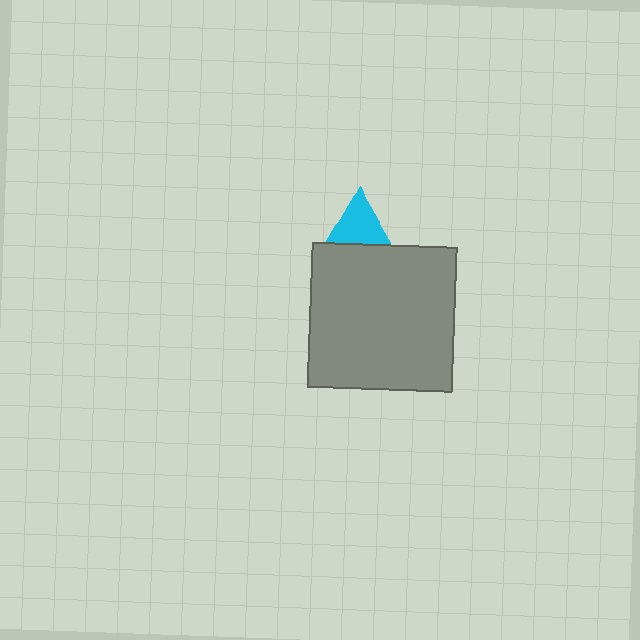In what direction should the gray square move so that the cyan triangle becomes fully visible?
The gray square should move down. That is the shortest direction to clear the overlap and leave the cyan triangle fully visible.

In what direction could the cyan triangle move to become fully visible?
The cyan triangle could move up. That would shift it out from behind the gray square entirely.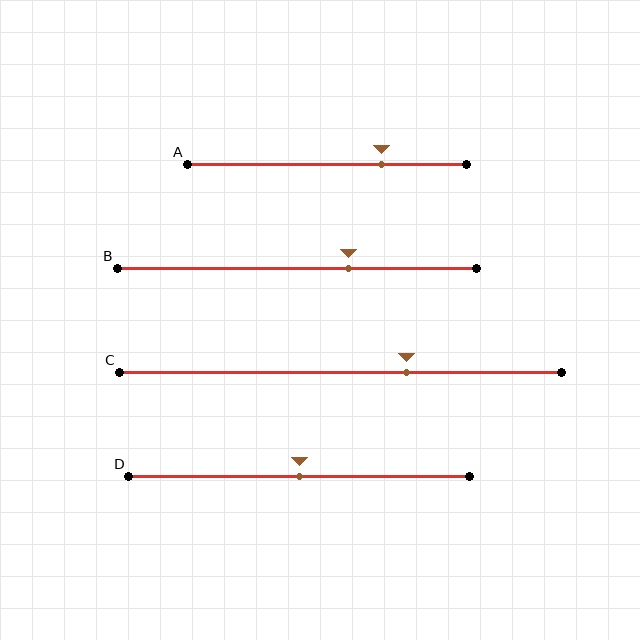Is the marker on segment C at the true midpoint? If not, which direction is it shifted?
No, the marker on segment C is shifted to the right by about 15% of the segment length.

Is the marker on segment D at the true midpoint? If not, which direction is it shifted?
Yes, the marker on segment D is at the true midpoint.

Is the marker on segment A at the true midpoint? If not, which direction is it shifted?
No, the marker on segment A is shifted to the right by about 19% of the segment length.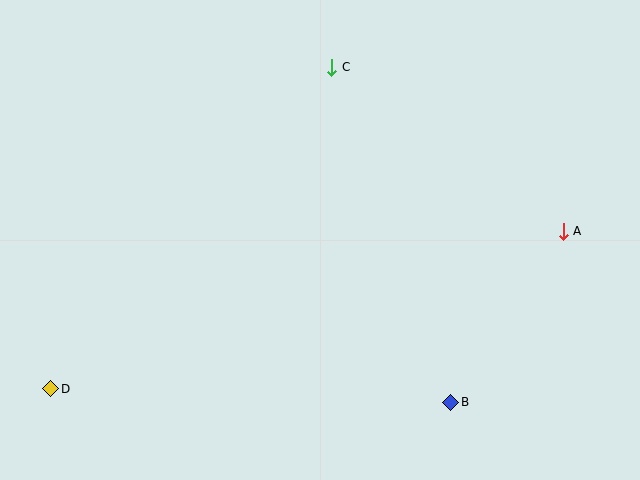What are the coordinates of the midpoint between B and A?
The midpoint between B and A is at (507, 317).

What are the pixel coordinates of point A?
Point A is at (563, 231).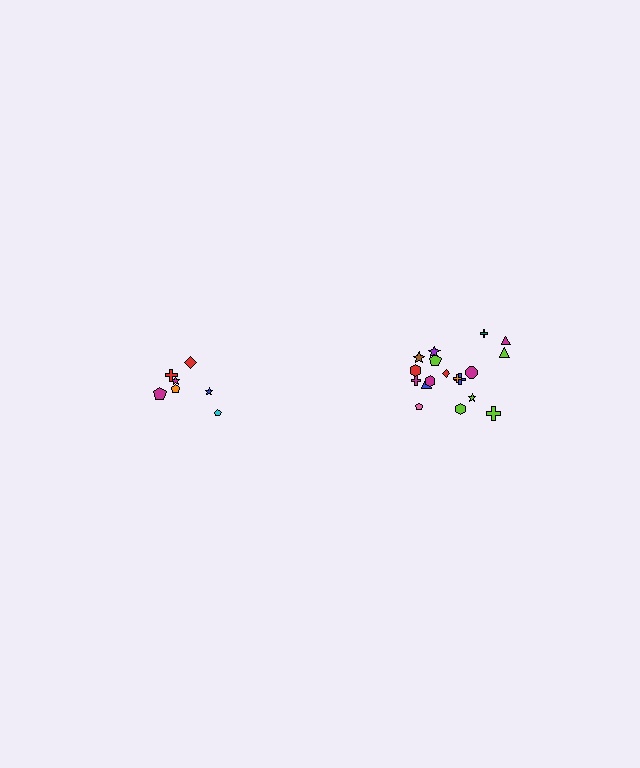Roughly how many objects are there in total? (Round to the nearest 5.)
Roughly 25 objects in total.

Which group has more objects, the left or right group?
The right group.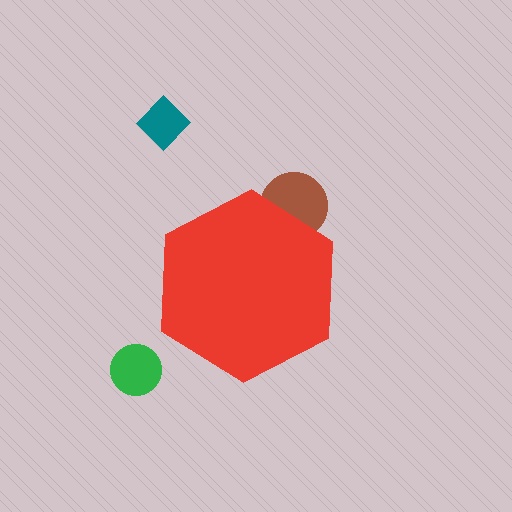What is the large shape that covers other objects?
A red hexagon.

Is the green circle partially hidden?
No, the green circle is fully visible.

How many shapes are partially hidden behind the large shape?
1 shape is partially hidden.